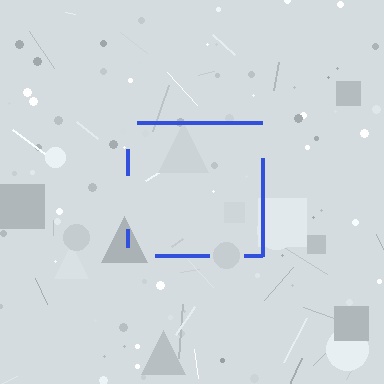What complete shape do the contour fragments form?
The contour fragments form a square.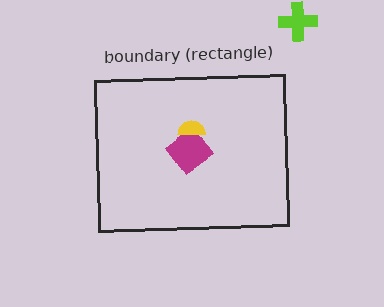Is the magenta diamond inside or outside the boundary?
Inside.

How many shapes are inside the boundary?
2 inside, 1 outside.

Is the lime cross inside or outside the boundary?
Outside.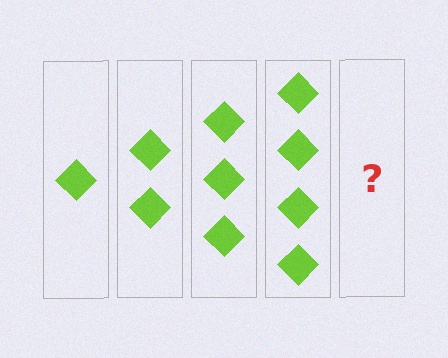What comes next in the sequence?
The next element should be 5 diamonds.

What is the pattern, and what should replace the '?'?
The pattern is that each step adds one more diamond. The '?' should be 5 diamonds.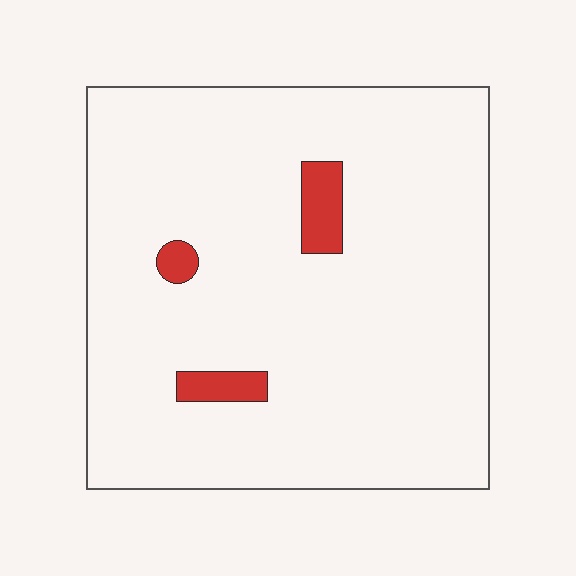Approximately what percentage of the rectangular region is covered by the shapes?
Approximately 5%.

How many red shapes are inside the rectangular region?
3.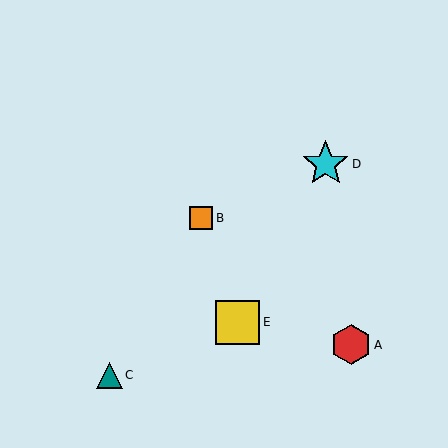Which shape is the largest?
The cyan star (labeled D) is the largest.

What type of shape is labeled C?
Shape C is a teal triangle.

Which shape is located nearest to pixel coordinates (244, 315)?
The yellow square (labeled E) at (238, 322) is nearest to that location.